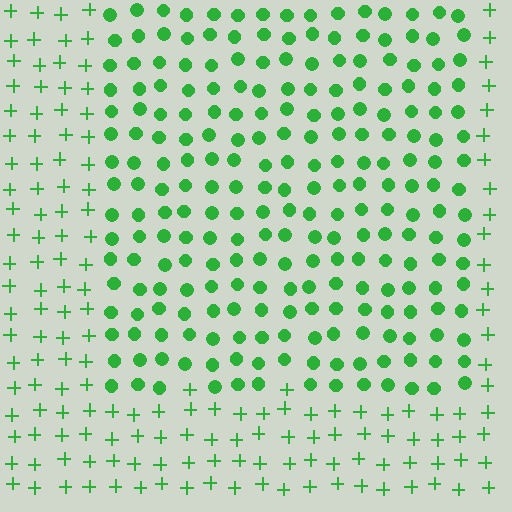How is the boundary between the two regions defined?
The boundary is defined by a change in element shape: circles inside vs. plus signs outside. All elements share the same color and spacing.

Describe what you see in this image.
The image is filled with small green elements arranged in a uniform grid. A rectangle-shaped region contains circles, while the surrounding area contains plus signs. The boundary is defined purely by the change in element shape.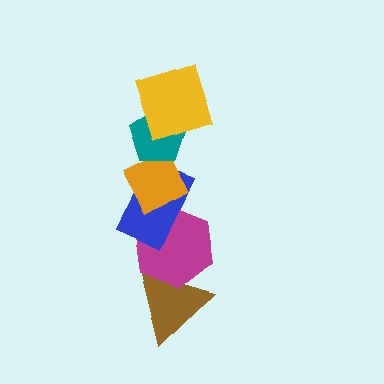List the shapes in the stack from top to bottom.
From top to bottom: the yellow square, the teal pentagon, the orange diamond, the blue rectangle, the magenta hexagon, the brown triangle.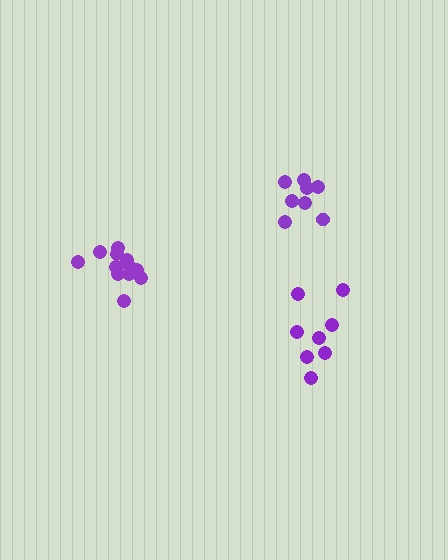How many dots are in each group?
Group 1: 12 dots, Group 2: 8 dots, Group 3: 8 dots (28 total).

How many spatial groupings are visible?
There are 3 spatial groupings.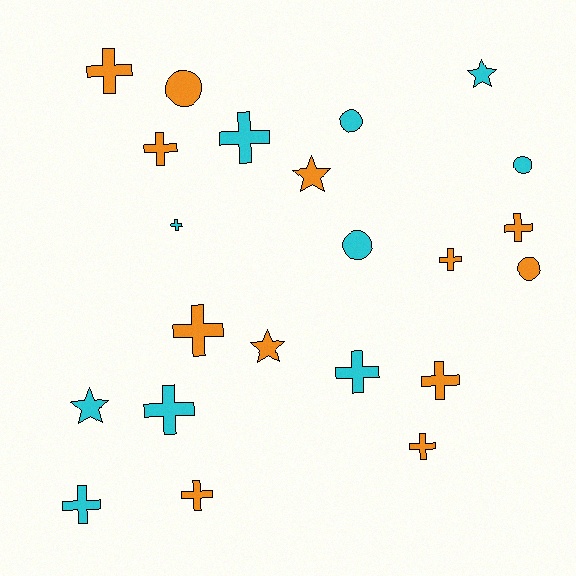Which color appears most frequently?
Orange, with 12 objects.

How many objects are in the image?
There are 22 objects.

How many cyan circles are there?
There are 3 cyan circles.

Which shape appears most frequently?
Cross, with 13 objects.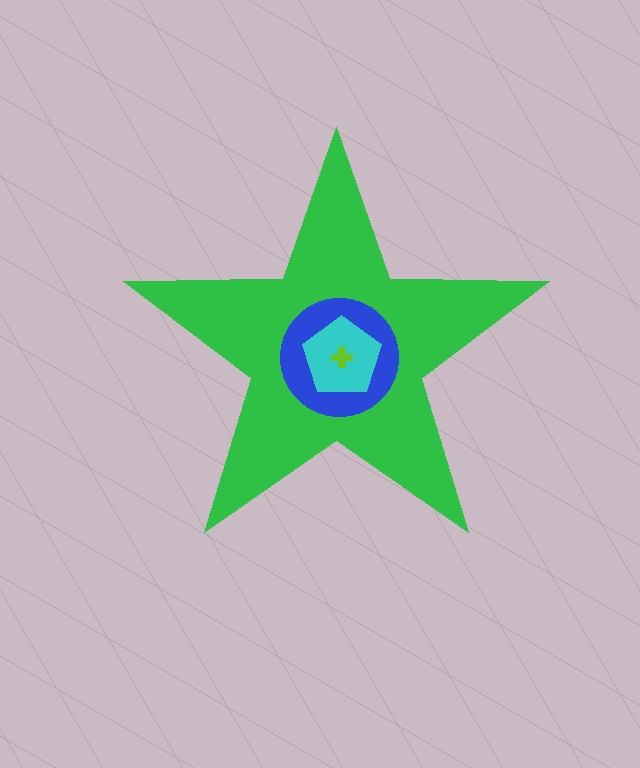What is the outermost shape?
The green star.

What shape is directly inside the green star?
The blue circle.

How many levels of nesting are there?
4.